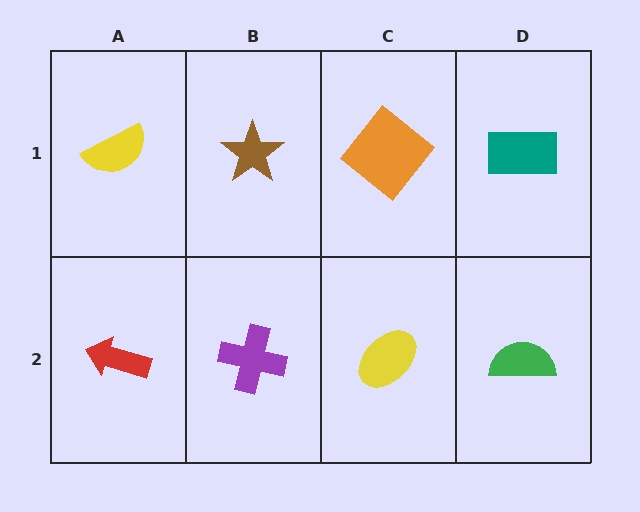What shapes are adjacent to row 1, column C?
A yellow ellipse (row 2, column C), a brown star (row 1, column B), a teal rectangle (row 1, column D).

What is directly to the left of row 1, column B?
A yellow semicircle.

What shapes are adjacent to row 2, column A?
A yellow semicircle (row 1, column A), a purple cross (row 2, column B).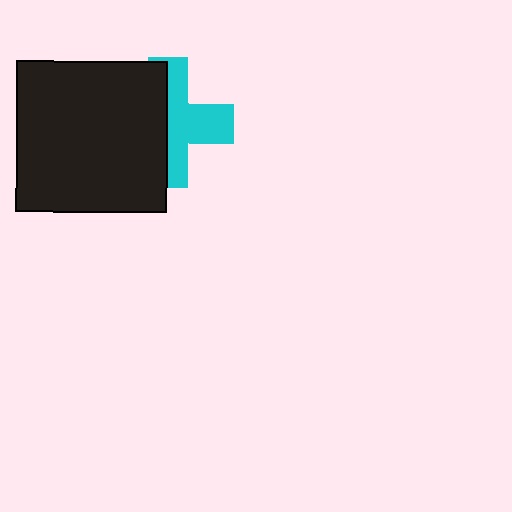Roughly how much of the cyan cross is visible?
About half of it is visible (roughly 51%).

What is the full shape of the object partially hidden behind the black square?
The partially hidden object is a cyan cross.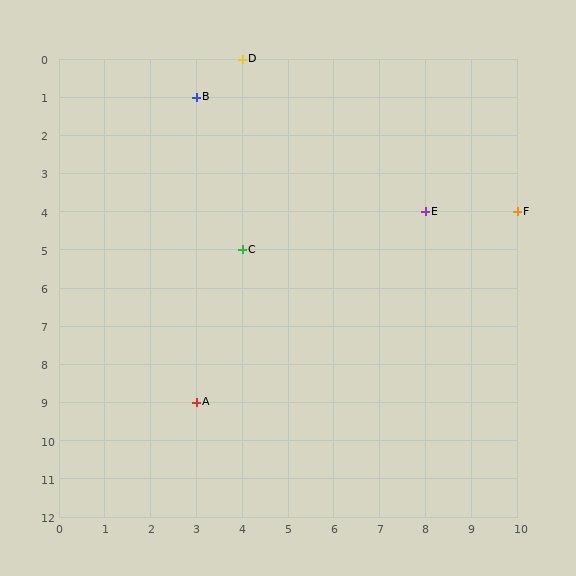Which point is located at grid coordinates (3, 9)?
Point A is at (3, 9).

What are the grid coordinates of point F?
Point F is at grid coordinates (10, 4).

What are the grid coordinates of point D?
Point D is at grid coordinates (4, 0).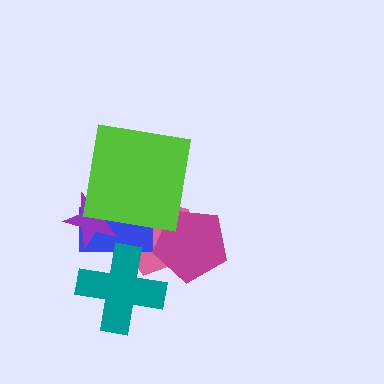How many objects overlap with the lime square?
3 objects overlap with the lime square.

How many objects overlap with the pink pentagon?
4 objects overlap with the pink pentagon.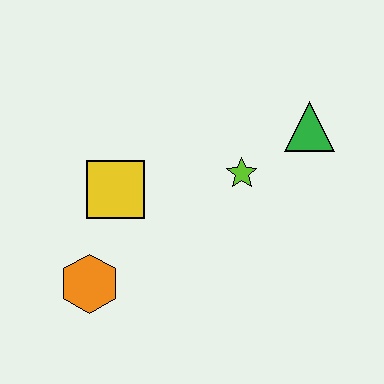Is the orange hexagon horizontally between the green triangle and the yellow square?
No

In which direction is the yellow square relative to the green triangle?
The yellow square is to the left of the green triangle.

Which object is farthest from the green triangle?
The orange hexagon is farthest from the green triangle.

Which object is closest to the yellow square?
The orange hexagon is closest to the yellow square.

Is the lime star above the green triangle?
No